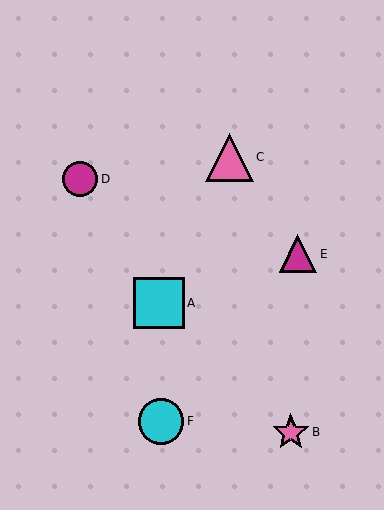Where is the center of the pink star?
The center of the pink star is at (291, 432).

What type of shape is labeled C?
Shape C is a pink triangle.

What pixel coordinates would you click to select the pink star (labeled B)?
Click at (291, 432) to select the pink star B.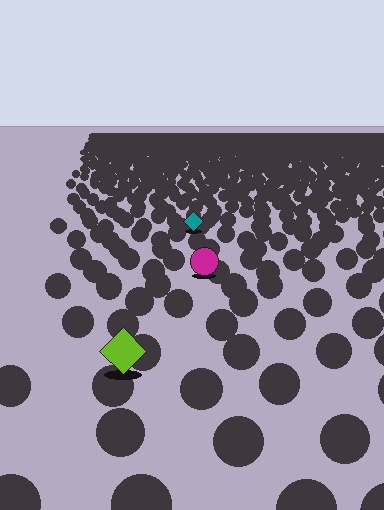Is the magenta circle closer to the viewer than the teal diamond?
Yes. The magenta circle is closer — you can tell from the texture gradient: the ground texture is coarser near it.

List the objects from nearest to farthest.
From nearest to farthest: the lime diamond, the magenta circle, the teal diamond.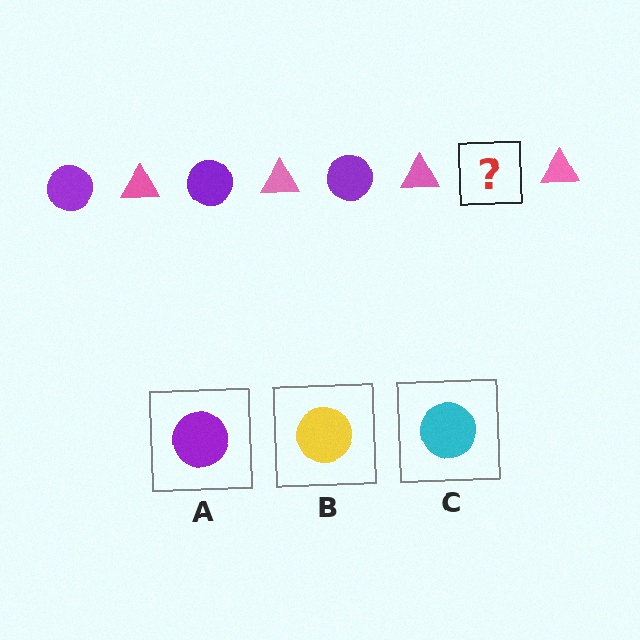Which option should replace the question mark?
Option A.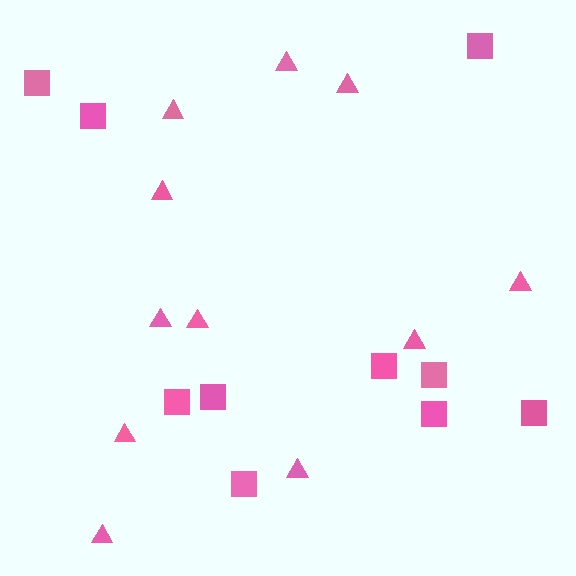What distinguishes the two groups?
There are 2 groups: one group of triangles (11) and one group of squares (10).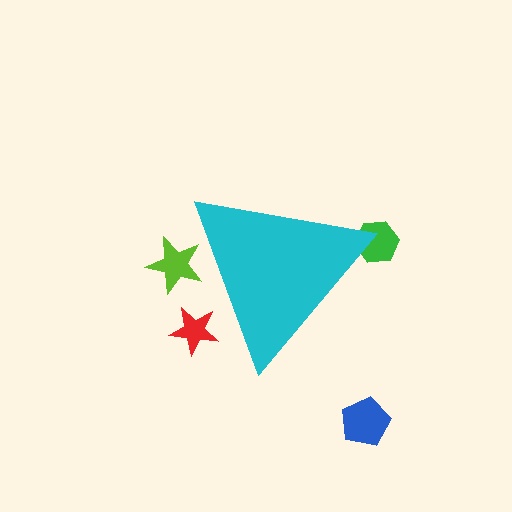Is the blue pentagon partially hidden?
No, the blue pentagon is fully visible.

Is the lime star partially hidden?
Yes, the lime star is partially hidden behind the cyan triangle.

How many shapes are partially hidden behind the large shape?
3 shapes are partially hidden.